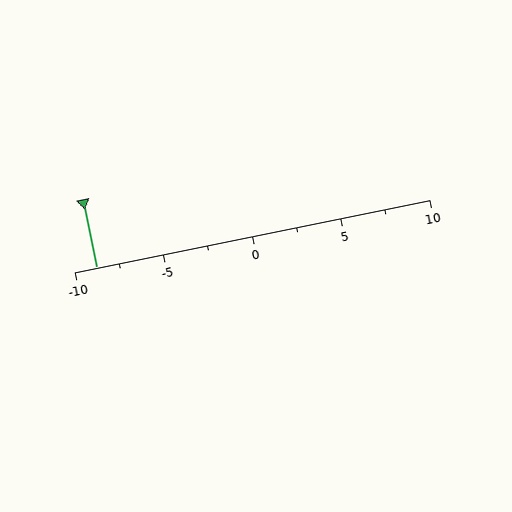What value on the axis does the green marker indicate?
The marker indicates approximately -8.8.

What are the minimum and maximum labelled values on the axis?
The axis runs from -10 to 10.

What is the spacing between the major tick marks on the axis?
The major ticks are spaced 5 apart.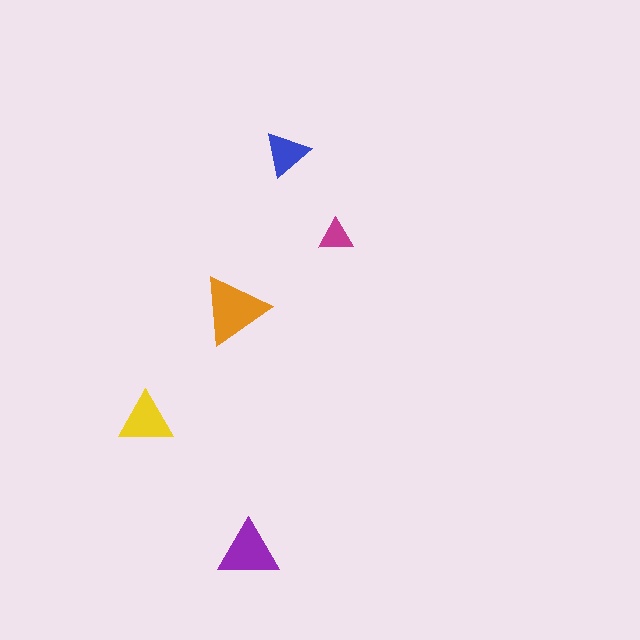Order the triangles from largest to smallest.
the orange one, the purple one, the yellow one, the blue one, the magenta one.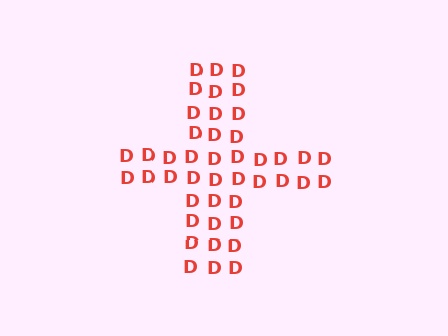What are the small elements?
The small elements are letter D's.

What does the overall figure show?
The overall figure shows a cross.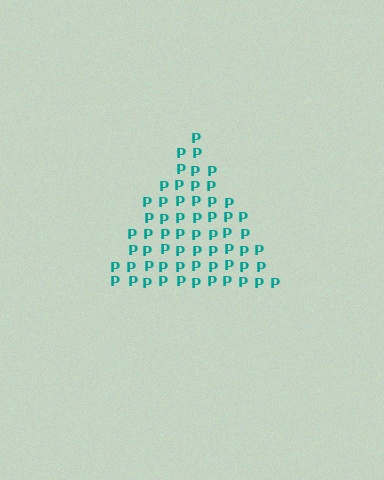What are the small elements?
The small elements are letter P's.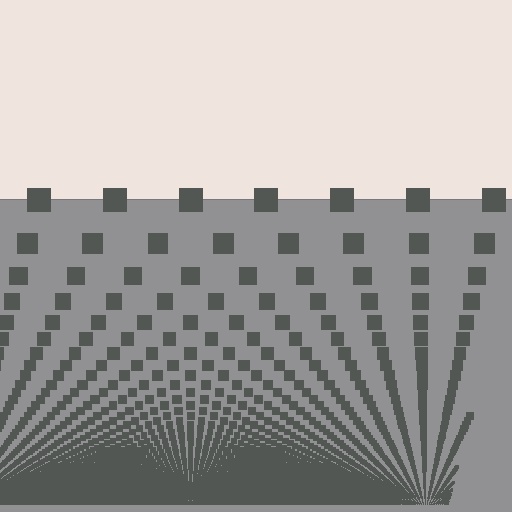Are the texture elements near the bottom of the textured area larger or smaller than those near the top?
Smaller. The gradient is inverted — elements near the bottom are smaller and denser.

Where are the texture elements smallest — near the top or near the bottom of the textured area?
Near the bottom.